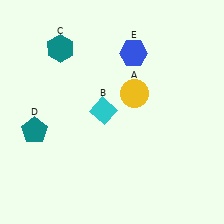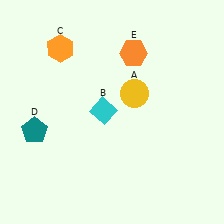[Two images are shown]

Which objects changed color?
C changed from teal to orange. E changed from blue to orange.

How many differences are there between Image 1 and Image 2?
There are 2 differences between the two images.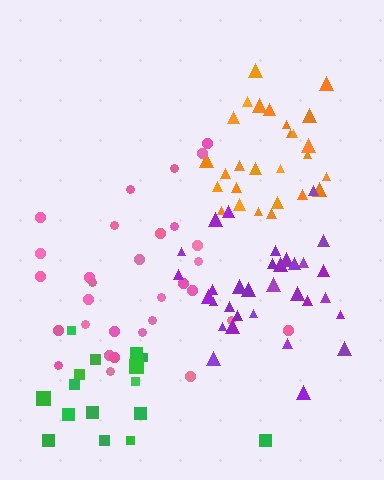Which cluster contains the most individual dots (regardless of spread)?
Purple (32).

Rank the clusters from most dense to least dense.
orange, purple, green, pink.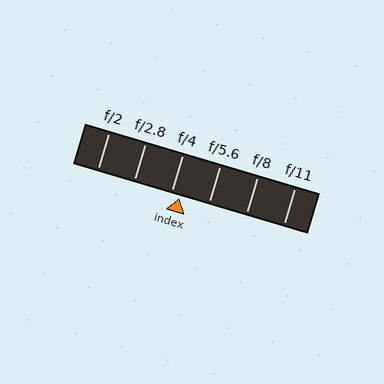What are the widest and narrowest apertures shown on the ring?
The widest aperture shown is f/2 and the narrowest is f/11.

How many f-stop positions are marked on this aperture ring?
There are 6 f-stop positions marked.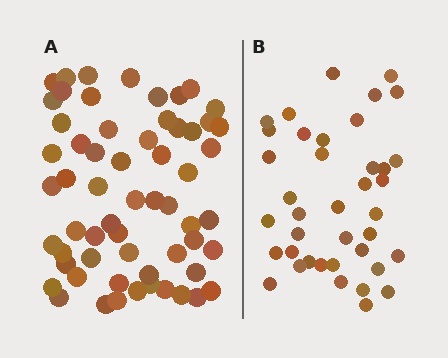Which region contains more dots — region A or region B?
Region A (the left region) has more dots.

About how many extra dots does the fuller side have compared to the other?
Region A has approximately 20 more dots than region B.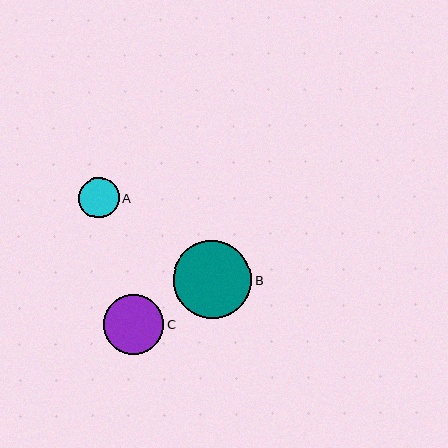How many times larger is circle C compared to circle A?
Circle C is approximately 1.5 times the size of circle A.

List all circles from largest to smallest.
From largest to smallest: B, C, A.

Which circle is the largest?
Circle B is the largest with a size of approximately 78 pixels.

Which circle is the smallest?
Circle A is the smallest with a size of approximately 40 pixels.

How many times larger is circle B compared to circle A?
Circle B is approximately 1.9 times the size of circle A.